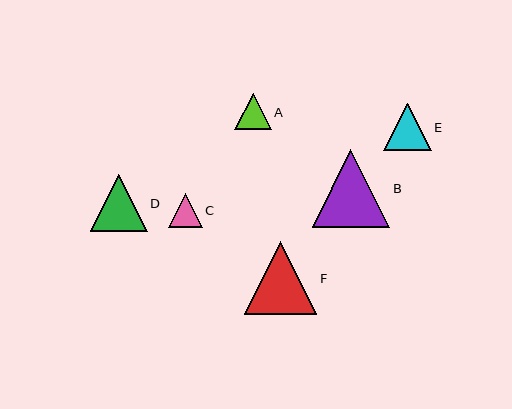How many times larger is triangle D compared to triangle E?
Triangle D is approximately 1.2 times the size of triangle E.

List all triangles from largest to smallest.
From largest to smallest: B, F, D, E, A, C.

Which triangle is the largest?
Triangle B is the largest with a size of approximately 78 pixels.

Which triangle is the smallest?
Triangle C is the smallest with a size of approximately 34 pixels.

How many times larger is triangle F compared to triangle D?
Triangle F is approximately 1.3 times the size of triangle D.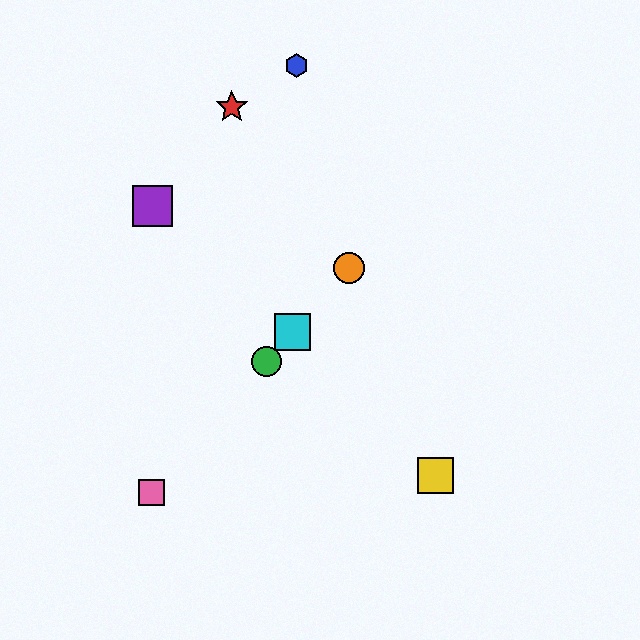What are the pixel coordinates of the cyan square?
The cyan square is at (292, 332).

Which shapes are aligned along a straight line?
The green circle, the orange circle, the cyan square, the pink square are aligned along a straight line.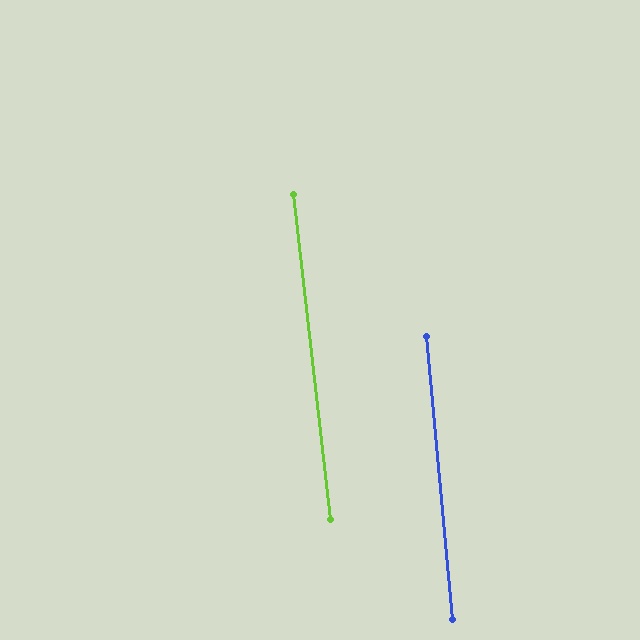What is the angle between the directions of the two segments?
Approximately 1 degree.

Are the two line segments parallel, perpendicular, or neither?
Parallel — their directions differ by only 1.3°.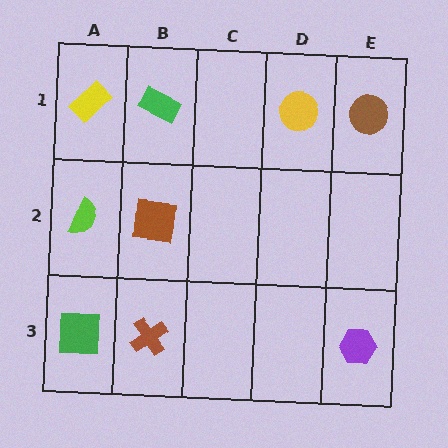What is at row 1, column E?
A brown circle.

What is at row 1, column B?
A green rectangle.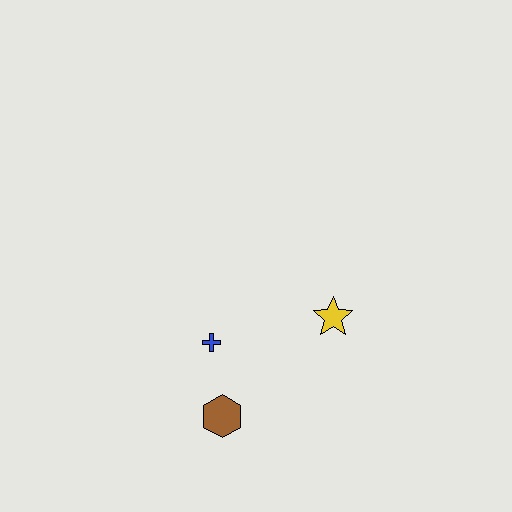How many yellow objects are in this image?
There is 1 yellow object.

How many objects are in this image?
There are 3 objects.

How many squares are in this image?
There are no squares.